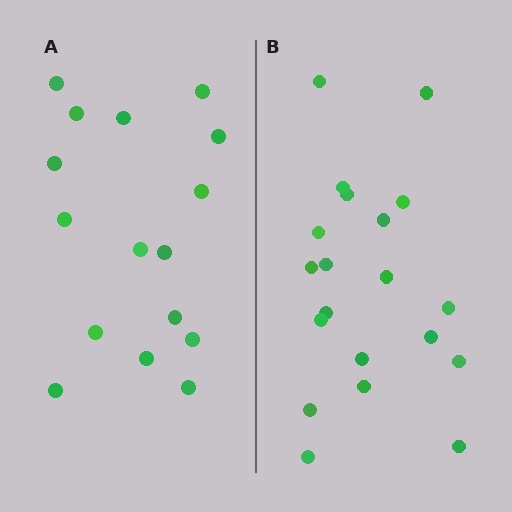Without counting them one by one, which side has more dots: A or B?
Region B (the right region) has more dots.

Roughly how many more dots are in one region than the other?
Region B has about 4 more dots than region A.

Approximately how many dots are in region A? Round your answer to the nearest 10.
About 20 dots. (The exact count is 16, which rounds to 20.)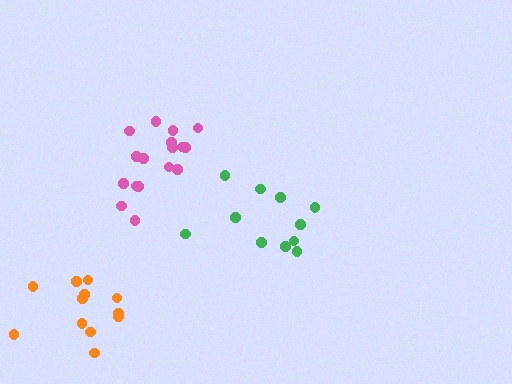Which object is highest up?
The pink cluster is topmost.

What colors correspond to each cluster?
The clusters are colored: pink, green, orange.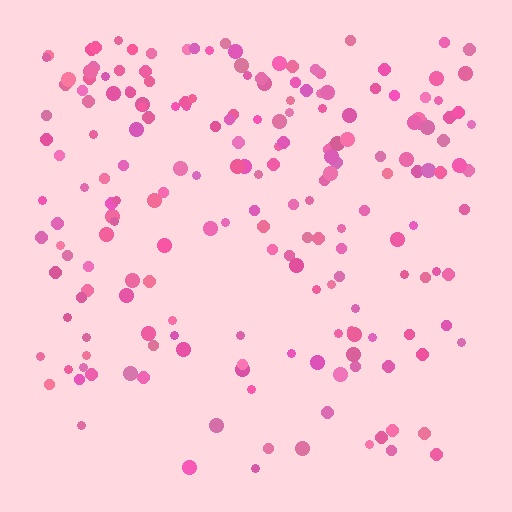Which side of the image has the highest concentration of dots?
The top.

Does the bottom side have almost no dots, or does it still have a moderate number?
Still a moderate number, just noticeably fewer than the top.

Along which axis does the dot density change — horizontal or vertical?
Vertical.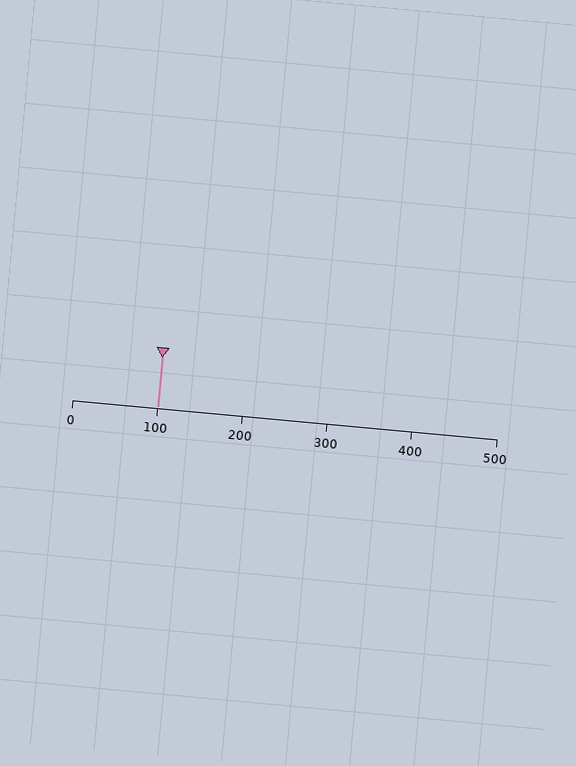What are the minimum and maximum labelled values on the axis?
The axis runs from 0 to 500.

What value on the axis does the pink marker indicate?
The marker indicates approximately 100.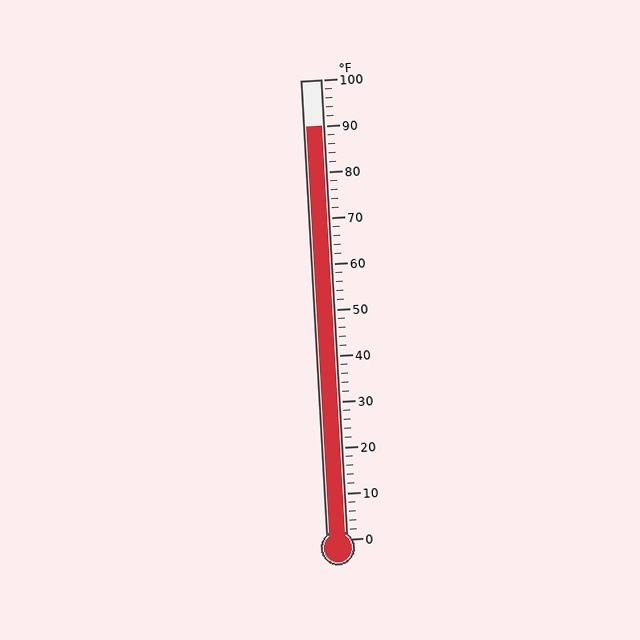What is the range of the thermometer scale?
The thermometer scale ranges from 0°F to 100°F.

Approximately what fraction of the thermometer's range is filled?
The thermometer is filled to approximately 90% of its range.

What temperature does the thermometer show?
The thermometer shows approximately 90°F.